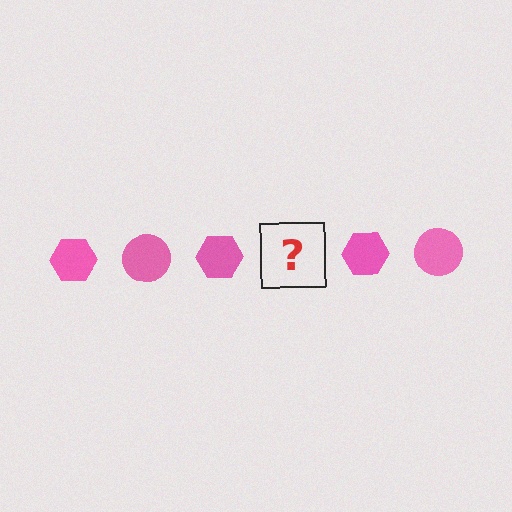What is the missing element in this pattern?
The missing element is a pink circle.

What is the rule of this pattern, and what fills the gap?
The rule is that the pattern cycles through hexagon, circle shapes in pink. The gap should be filled with a pink circle.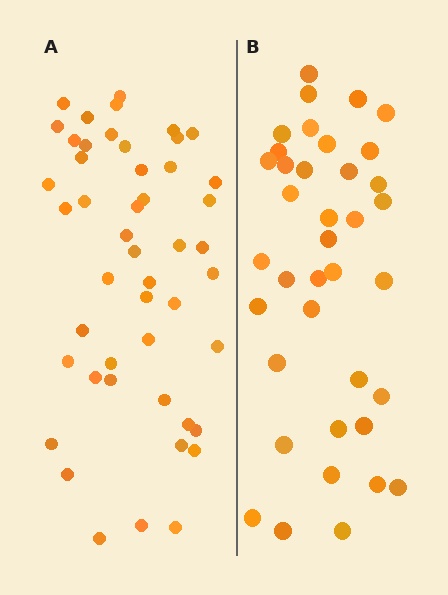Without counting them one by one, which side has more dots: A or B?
Region A (the left region) has more dots.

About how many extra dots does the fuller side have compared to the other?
Region A has roughly 10 or so more dots than region B.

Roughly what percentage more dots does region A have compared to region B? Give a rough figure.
About 25% more.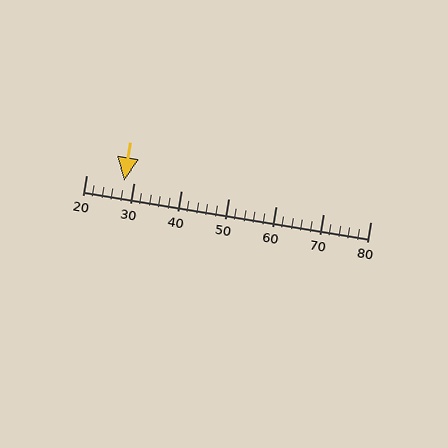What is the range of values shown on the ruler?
The ruler shows values from 20 to 80.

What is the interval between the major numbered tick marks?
The major tick marks are spaced 10 units apart.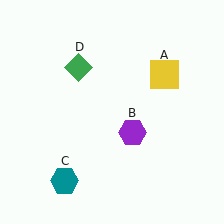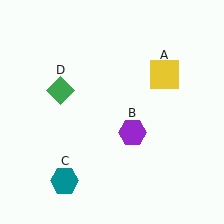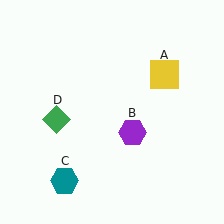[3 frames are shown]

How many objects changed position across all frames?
1 object changed position: green diamond (object D).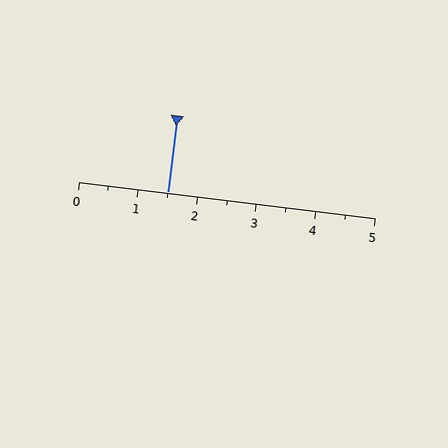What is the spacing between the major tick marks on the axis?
The major ticks are spaced 1 apart.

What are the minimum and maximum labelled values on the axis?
The axis runs from 0 to 5.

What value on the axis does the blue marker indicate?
The marker indicates approximately 1.5.